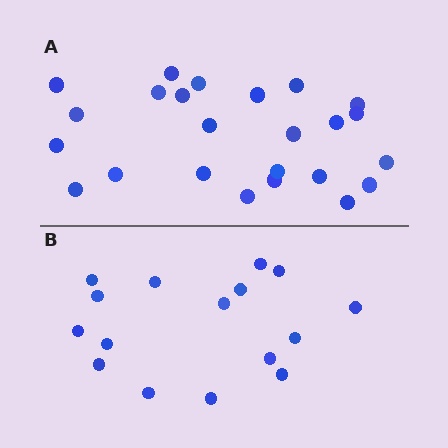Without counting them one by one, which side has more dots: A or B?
Region A (the top region) has more dots.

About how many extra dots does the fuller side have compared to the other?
Region A has roughly 8 or so more dots than region B.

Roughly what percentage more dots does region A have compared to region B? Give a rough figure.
About 50% more.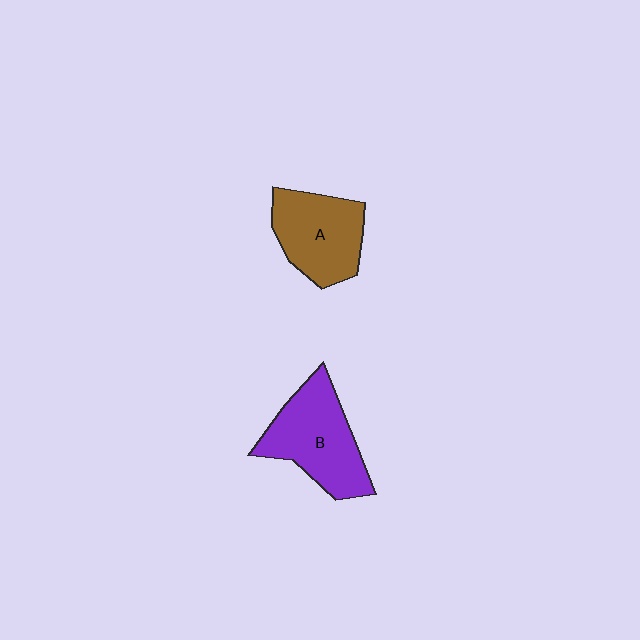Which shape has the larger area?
Shape B (purple).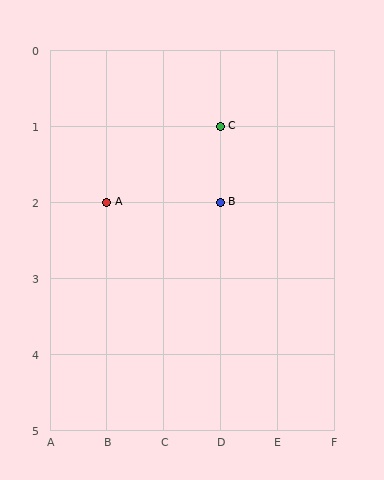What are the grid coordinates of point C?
Point C is at grid coordinates (D, 1).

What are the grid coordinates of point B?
Point B is at grid coordinates (D, 2).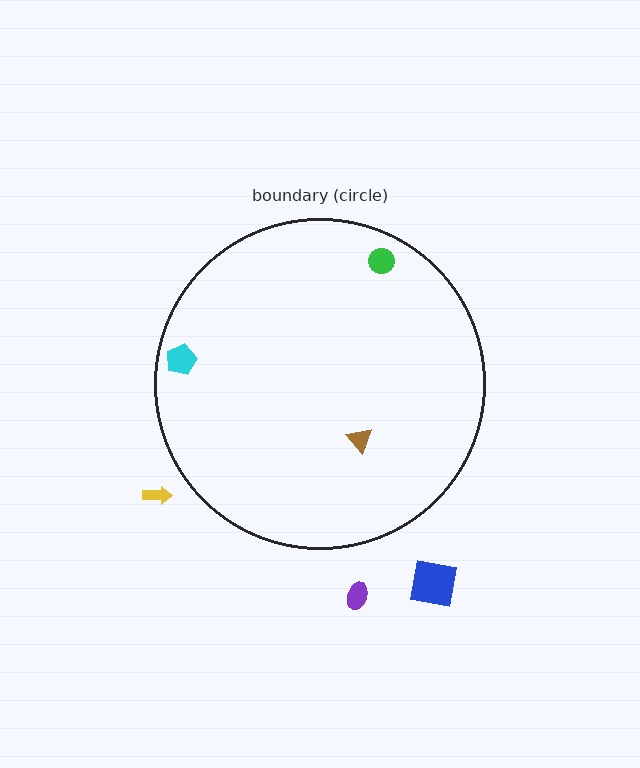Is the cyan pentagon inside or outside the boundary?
Inside.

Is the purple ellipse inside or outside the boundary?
Outside.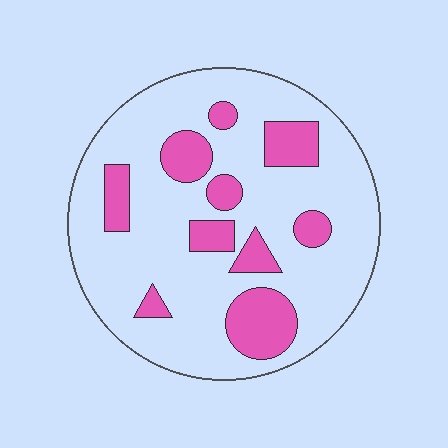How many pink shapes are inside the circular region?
10.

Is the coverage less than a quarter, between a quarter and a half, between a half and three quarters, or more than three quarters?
Less than a quarter.